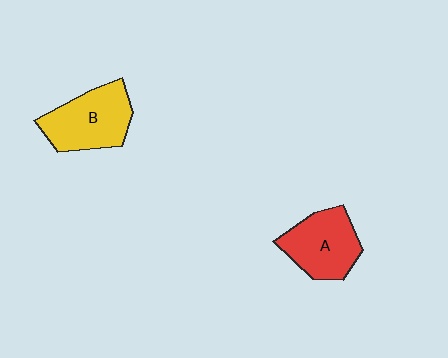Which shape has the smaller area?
Shape A (red).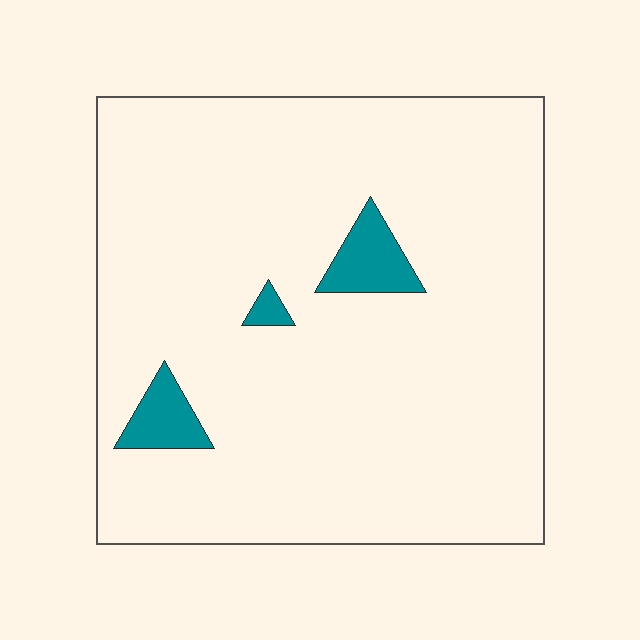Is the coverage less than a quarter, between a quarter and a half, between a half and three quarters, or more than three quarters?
Less than a quarter.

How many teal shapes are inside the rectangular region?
3.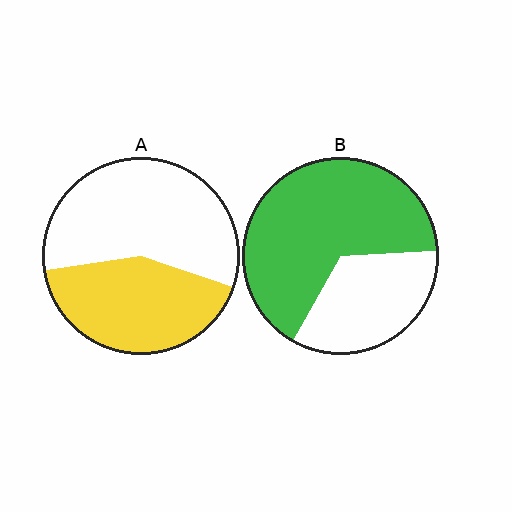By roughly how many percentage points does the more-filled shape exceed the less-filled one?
By roughly 25 percentage points (B over A).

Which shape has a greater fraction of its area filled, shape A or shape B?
Shape B.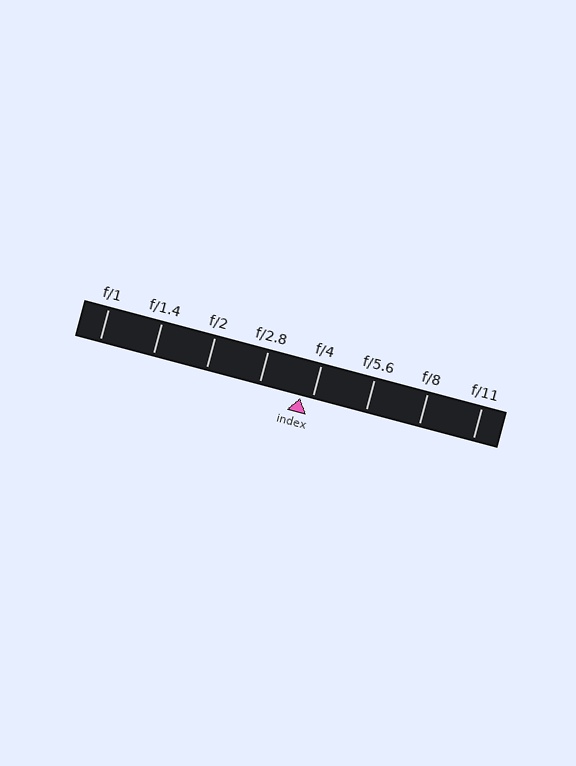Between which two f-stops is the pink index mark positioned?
The index mark is between f/2.8 and f/4.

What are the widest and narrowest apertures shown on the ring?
The widest aperture shown is f/1 and the narrowest is f/11.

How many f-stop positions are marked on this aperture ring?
There are 8 f-stop positions marked.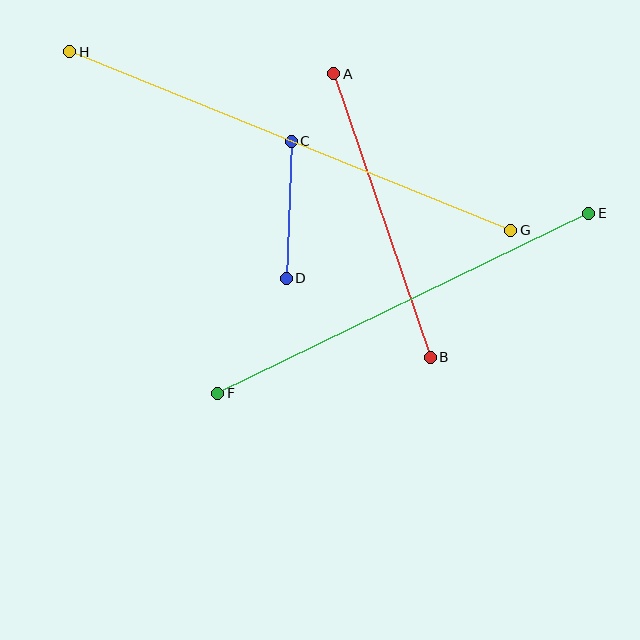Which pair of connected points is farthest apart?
Points G and H are farthest apart.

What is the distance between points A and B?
The distance is approximately 300 pixels.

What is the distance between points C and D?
The distance is approximately 137 pixels.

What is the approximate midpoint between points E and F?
The midpoint is at approximately (403, 303) pixels.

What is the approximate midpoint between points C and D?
The midpoint is at approximately (289, 210) pixels.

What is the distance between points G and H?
The distance is approximately 476 pixels.